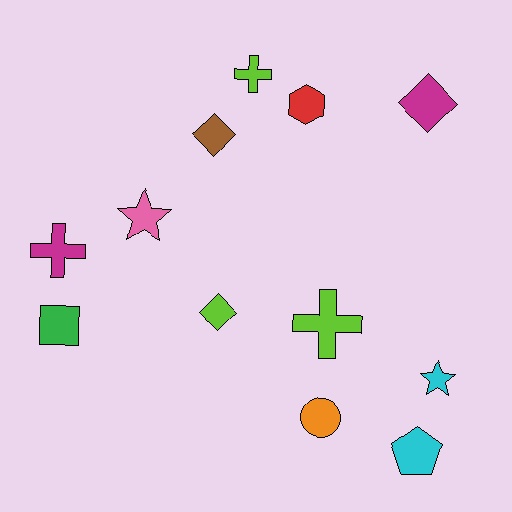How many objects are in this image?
There are 12 objects.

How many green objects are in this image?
There is 1 green object.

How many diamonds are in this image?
There are 3 diamonds.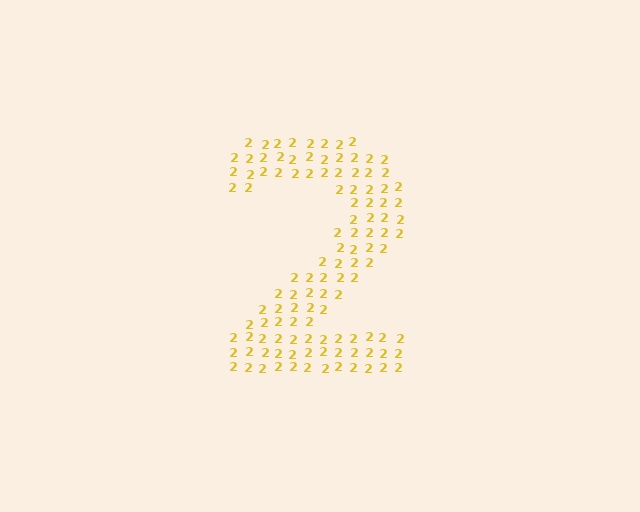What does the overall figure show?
The overall figure shows the digit 2.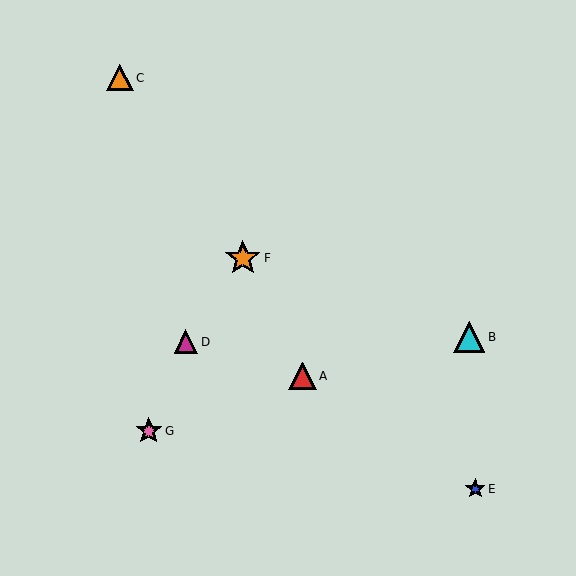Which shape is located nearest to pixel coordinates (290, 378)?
The red triangle (labeled A) at (303, 376) is nearest to that location.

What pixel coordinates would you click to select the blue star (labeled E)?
Click at (475, 489) to select the blue star E.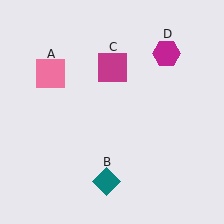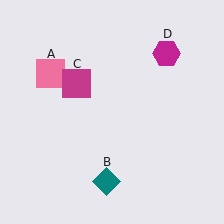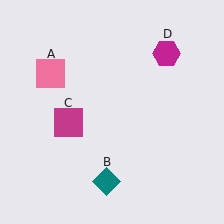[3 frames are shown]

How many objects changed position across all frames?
1 object changed position: magenta square (object C).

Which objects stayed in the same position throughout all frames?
Pink square (object A) and teal diamond (object B) and magenta hexagon (object D) remained stationary.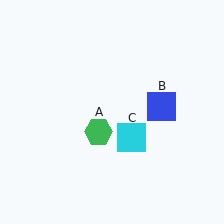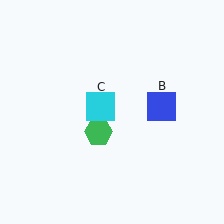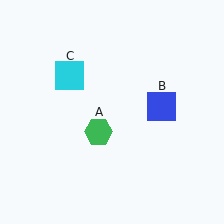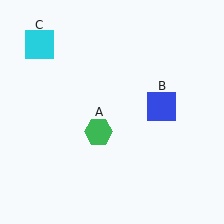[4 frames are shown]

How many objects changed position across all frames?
1 object changed position: cyan square (object C).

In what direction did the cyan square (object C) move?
The cyan square (object C) moved up and to the left.